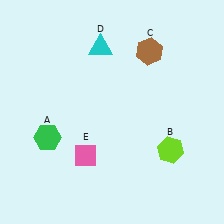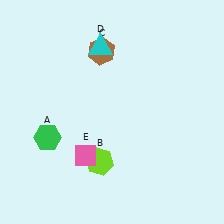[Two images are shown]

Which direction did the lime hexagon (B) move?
The lime hexagon (B) moved left.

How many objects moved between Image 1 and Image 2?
2 objects moved between the two images.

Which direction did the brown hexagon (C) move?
The brown hexagon (C) moved left.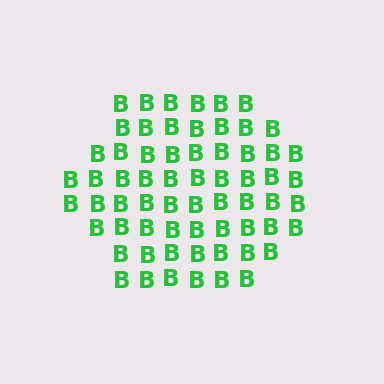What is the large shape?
The large shape is a hexagon.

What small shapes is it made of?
It is made of small letter B's.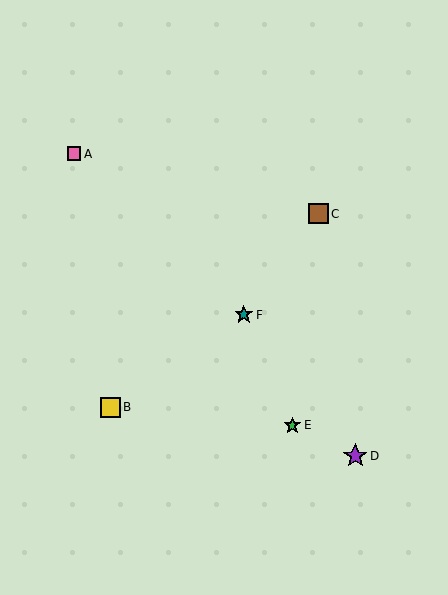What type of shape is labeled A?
Shape A is a pink square.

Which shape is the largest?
The purple star (labeled D) is the largest.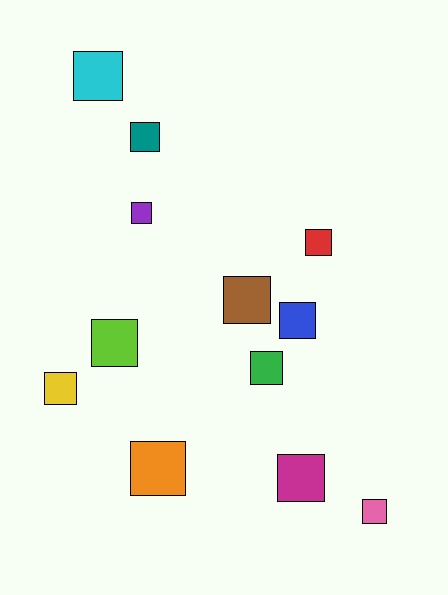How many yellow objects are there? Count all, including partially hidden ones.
There is 1 yellow object.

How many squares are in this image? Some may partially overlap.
There are 12 squares.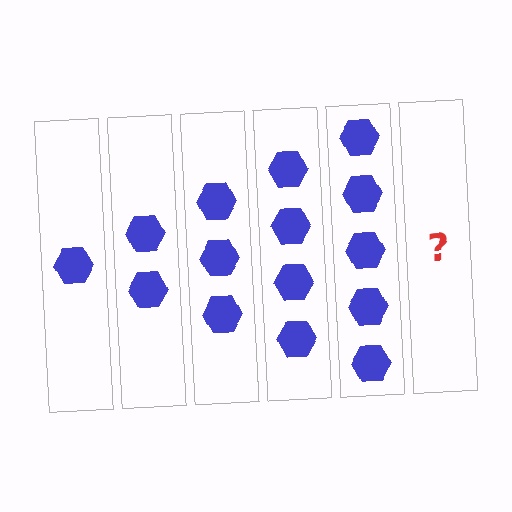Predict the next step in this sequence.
The next step is 6 hexagons.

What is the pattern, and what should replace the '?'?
The pattern is that each step adds one more hexagon. The '?' should be 6 hexagons.